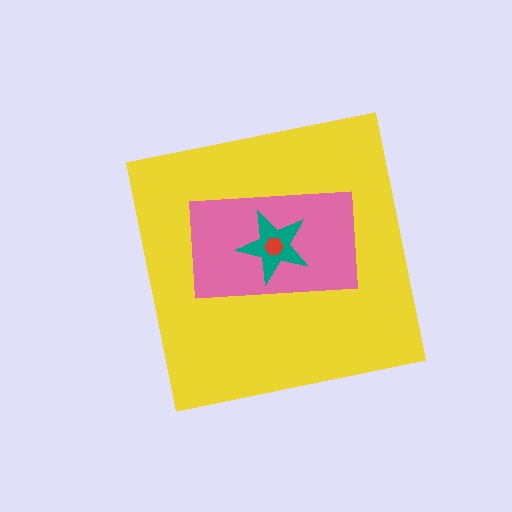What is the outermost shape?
The yellow square.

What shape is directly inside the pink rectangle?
The teal star.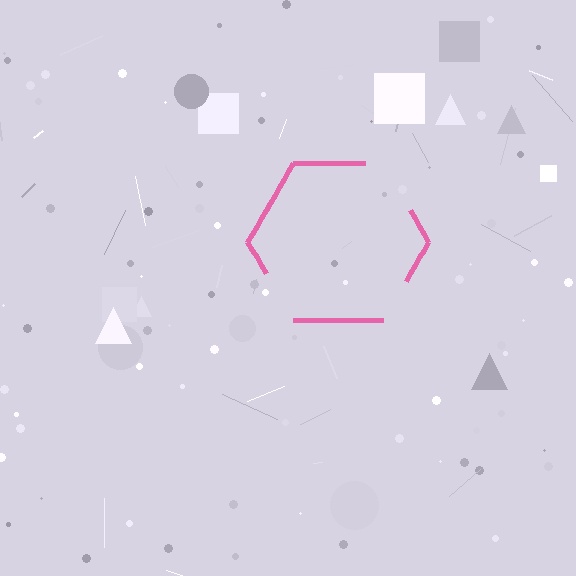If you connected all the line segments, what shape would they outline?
They would outline a hexagon.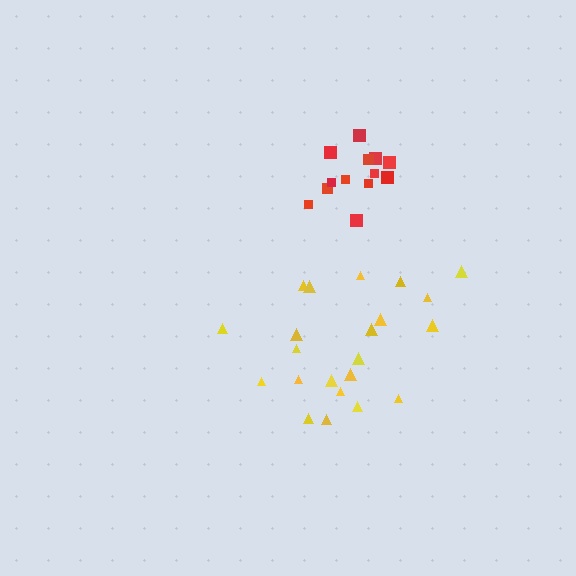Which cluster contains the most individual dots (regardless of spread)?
Yellow (22).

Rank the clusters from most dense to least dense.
red, yellow.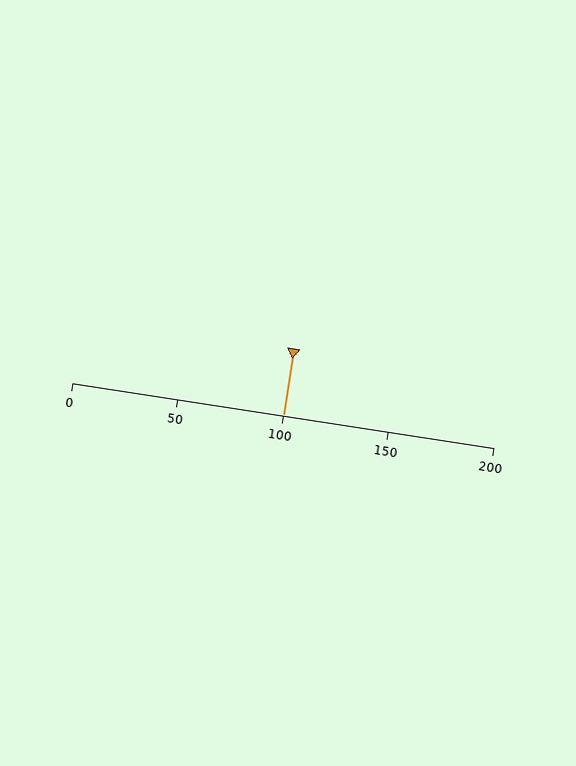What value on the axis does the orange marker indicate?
The marker indicates approximately 100.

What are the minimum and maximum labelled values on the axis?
The axis runs from 0 to 200.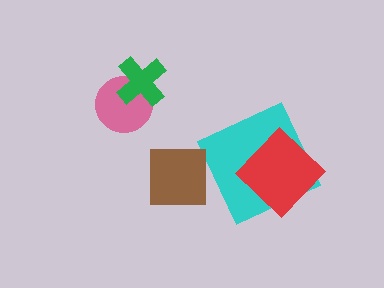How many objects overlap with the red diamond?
1 object overlaps with the red diamond.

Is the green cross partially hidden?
No, no other shape covers it.